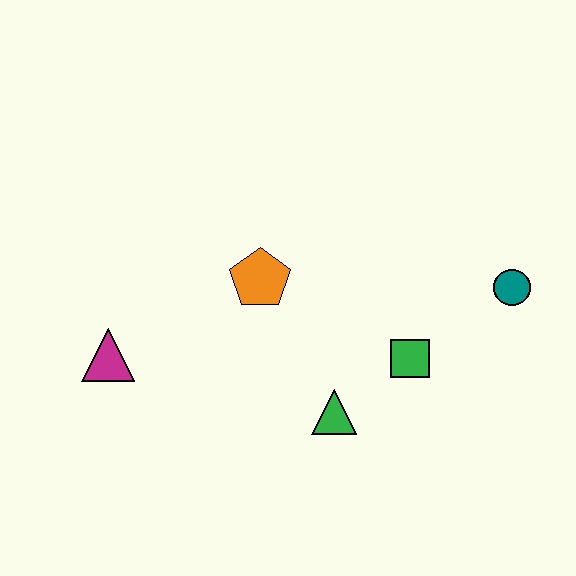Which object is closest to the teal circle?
The green square is closest to the teal circle.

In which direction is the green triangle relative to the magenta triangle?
The green triangle is to the right of the magenta triangle.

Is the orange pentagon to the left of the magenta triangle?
No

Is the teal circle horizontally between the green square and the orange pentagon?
No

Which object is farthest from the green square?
The magenta triangle is farthest from the green square.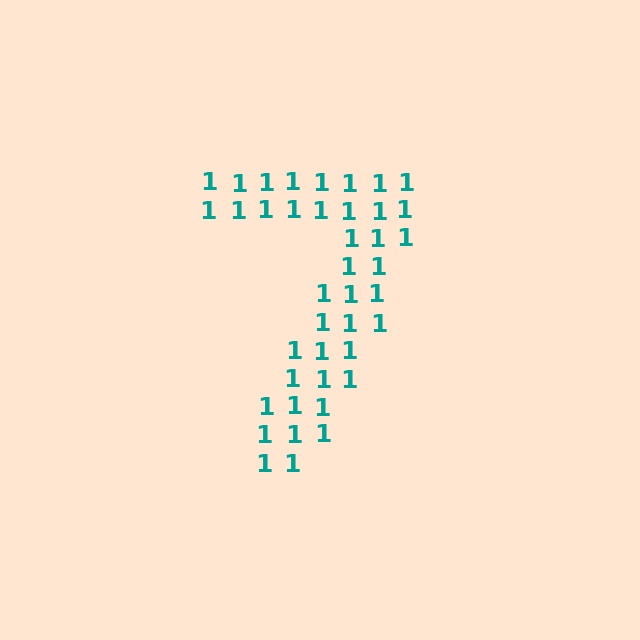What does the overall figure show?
The overall figure shows the digit 7.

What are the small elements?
The small elements are digit 1's.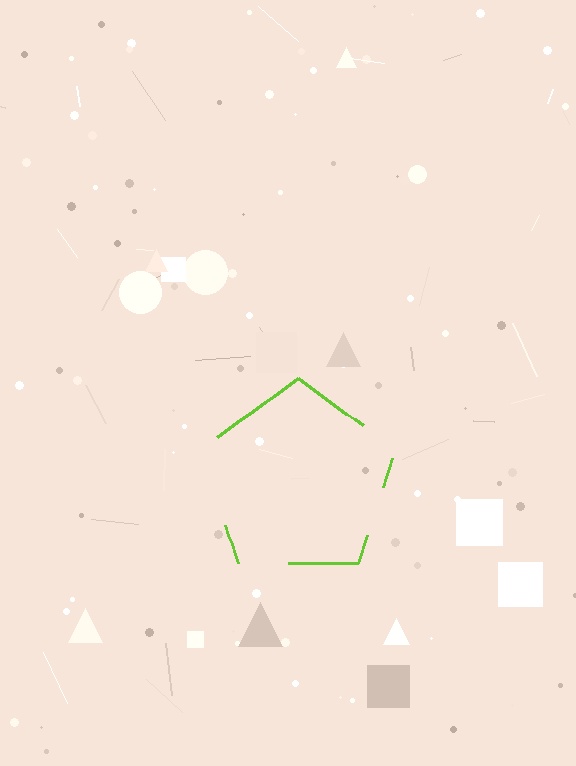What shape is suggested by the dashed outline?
The dashed outline suggests a pentagon.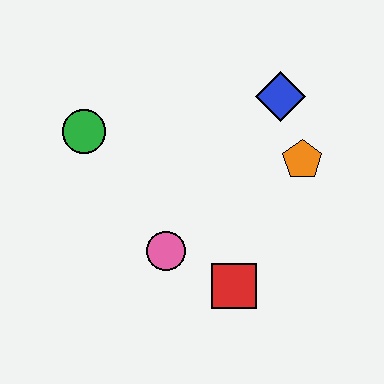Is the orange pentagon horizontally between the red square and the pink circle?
No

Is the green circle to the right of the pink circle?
No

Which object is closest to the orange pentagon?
The blue diamond is closest to the orange pentagon.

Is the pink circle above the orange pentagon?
No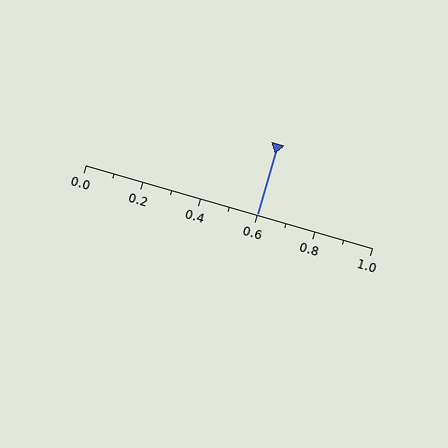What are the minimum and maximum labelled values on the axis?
The axis runs from 0.0 to 1.0.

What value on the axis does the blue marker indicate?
The marker indicates approximately 0.6.